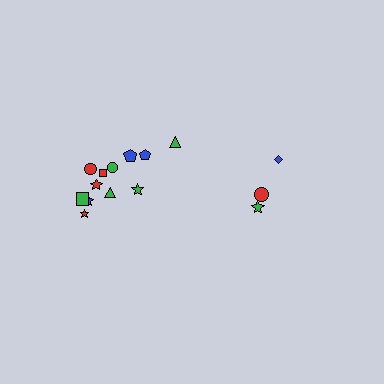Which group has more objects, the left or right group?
The left group.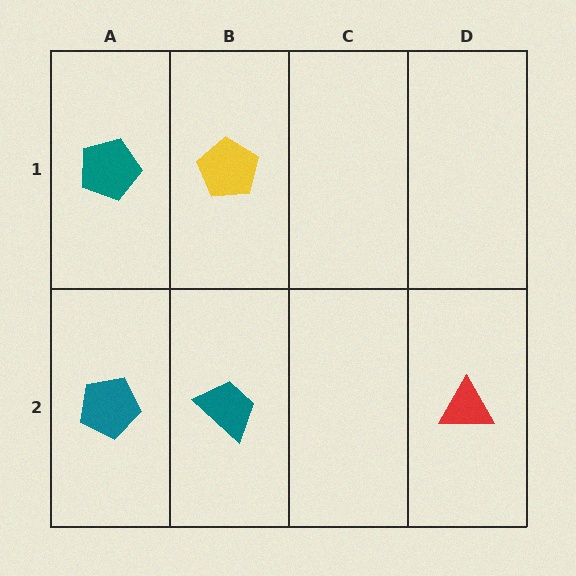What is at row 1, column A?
A teal pentagon.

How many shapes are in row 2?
3 shapes.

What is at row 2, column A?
A teal pentagon.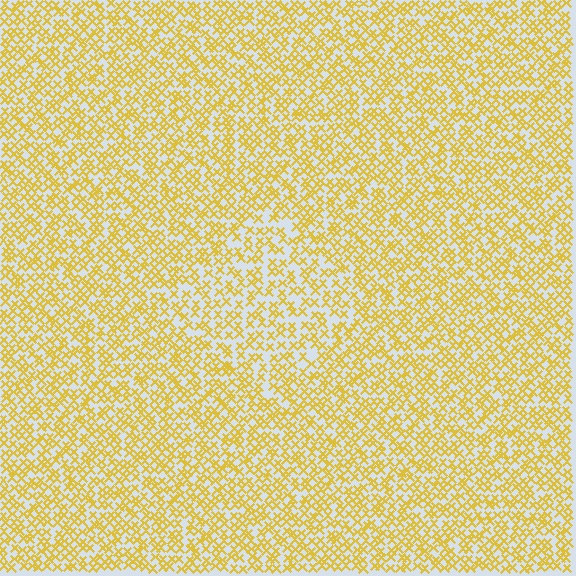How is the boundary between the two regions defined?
The boundary is defined by a change in element density (approximately 1.5x ratio). All elements are the same color, size, and shape.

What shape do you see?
I see a diamond.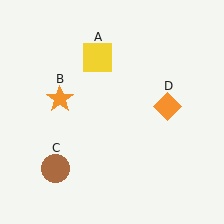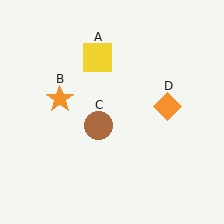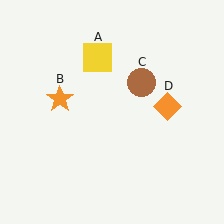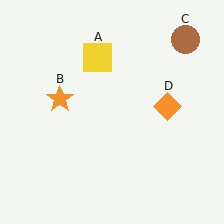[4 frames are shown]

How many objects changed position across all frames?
1 object changed position: brown circle (object C).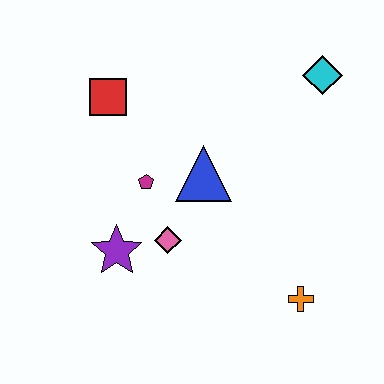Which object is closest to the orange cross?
The pink diamond is closest to the orange cross.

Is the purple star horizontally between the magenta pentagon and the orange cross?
No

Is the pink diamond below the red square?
Yes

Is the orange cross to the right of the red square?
Yes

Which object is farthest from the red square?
The orange cross is farthest from the red square.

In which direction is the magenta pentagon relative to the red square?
The magenta pentagon is below the red square.